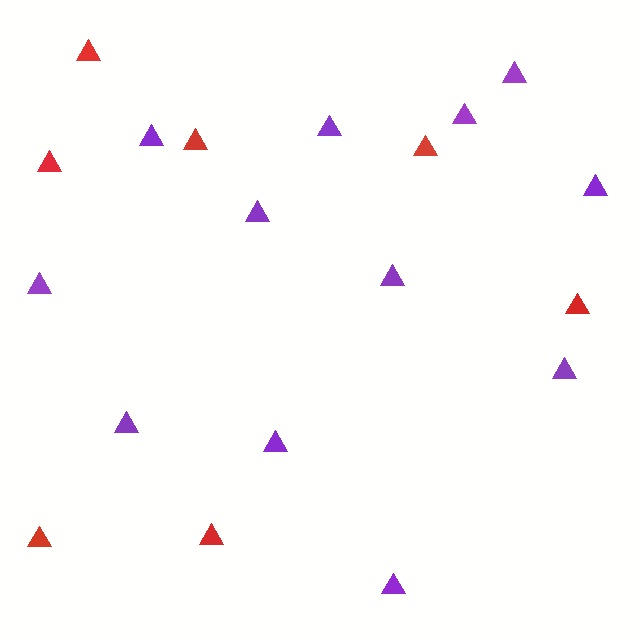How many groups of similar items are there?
There are 2 groups: one group of purple triangles (12) and one group of red triangles (7).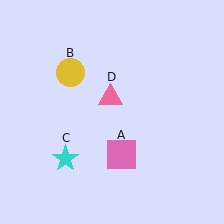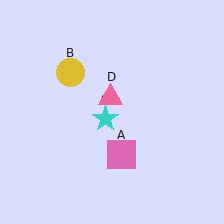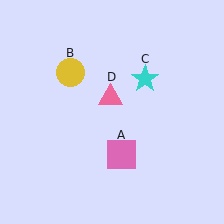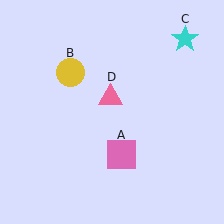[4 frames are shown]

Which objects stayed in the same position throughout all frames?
Pink square (object A) and yellow circle (object B) and pink triangle (object D) remained stationary.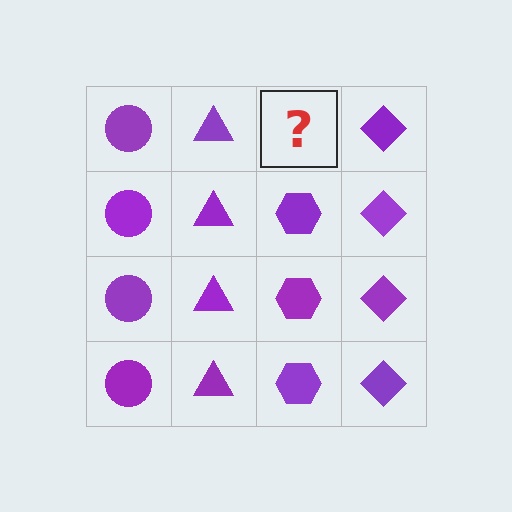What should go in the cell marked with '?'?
The missing cell should contain a purple hexagon.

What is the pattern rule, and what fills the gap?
The rule is that each column has a consistent shape. The gap should be filled with a purple hexagon.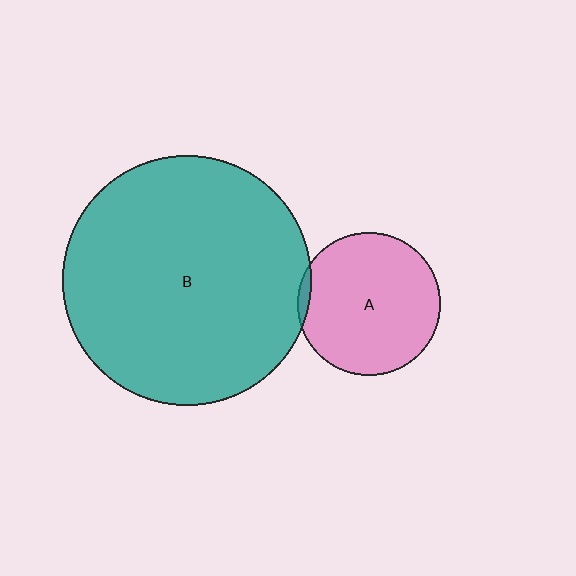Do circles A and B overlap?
Yes.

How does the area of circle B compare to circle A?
Approximately 3.1 times.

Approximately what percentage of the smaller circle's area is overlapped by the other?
Approximately 5%.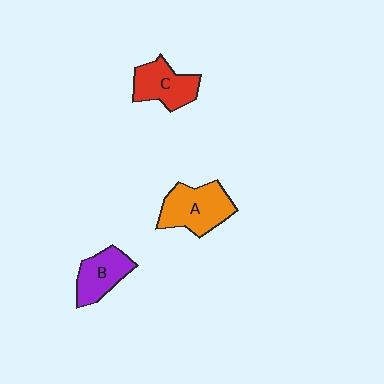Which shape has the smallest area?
Shape B (purple).